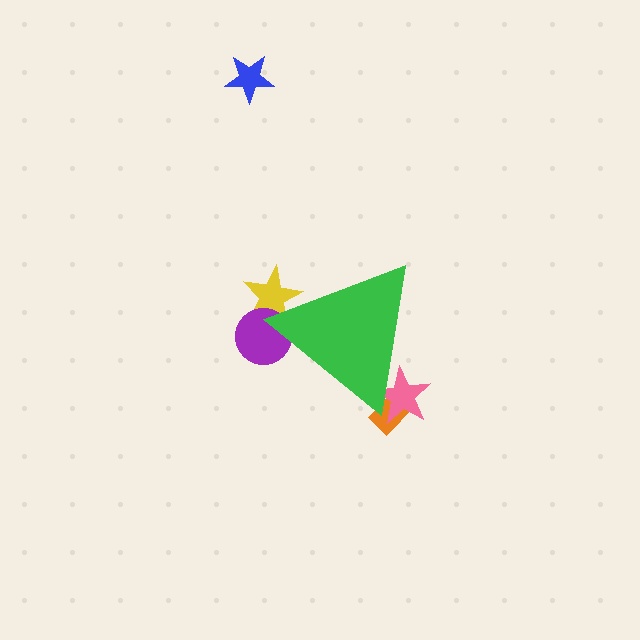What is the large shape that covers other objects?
A green triangle.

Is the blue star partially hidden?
No, the blue star is fully visible.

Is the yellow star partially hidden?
Yes, the yellow star is partially hidden behind the green triangle.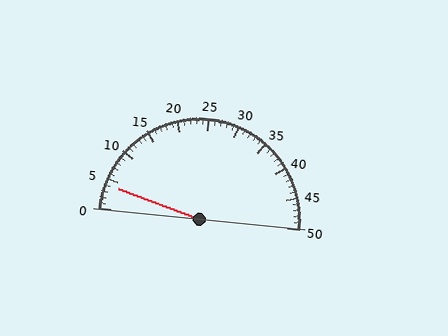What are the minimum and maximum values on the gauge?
The gauge ranges from 0 to 50.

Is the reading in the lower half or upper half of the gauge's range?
The reading is in the lower half of the range (0 to 50).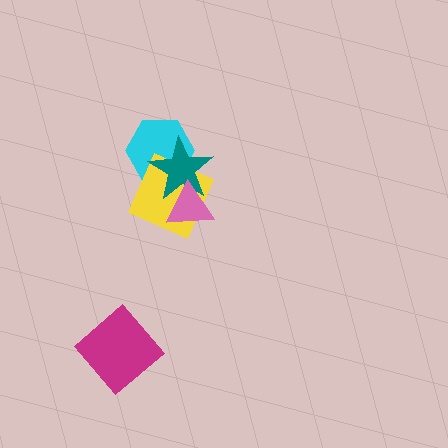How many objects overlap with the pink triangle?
2 objects overlap with the pink triangle.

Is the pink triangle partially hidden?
No, no other shape covers it.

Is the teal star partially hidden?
Yes, it is partially covered by another shape.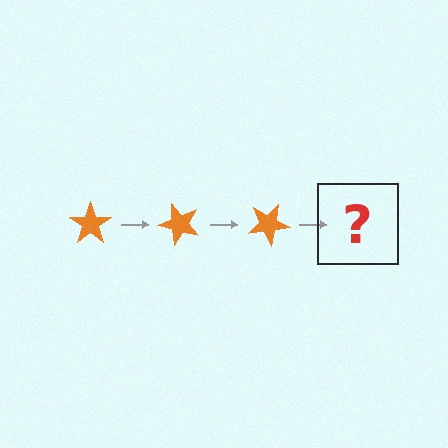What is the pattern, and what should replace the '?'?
The pattern is that the star rotates 50 degrees each step. The '?' should be an orange star rotated 150 degrees.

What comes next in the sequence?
The next element should be an orange star rotated 150 degrees.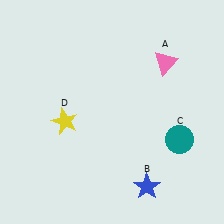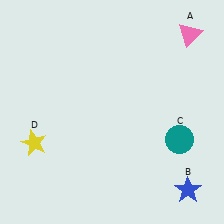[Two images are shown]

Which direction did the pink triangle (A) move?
The pink triangle (A) moved up.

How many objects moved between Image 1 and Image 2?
3 objects moved between the two images.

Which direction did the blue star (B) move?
The blue star (B) moved right.